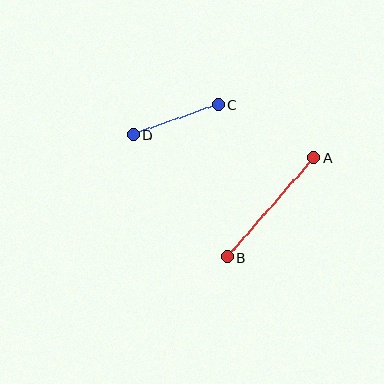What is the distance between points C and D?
The distance is approximately 90 pixels.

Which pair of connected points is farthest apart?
Points A and B are farthest apart.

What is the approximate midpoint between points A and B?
The midpoint is at approximately (270, 207) pixels.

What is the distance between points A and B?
The distance is approximately 132 pixels.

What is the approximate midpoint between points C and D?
The midpoint is at approximately (176, 120) pixels.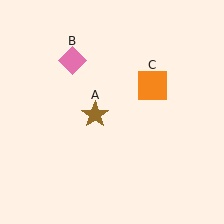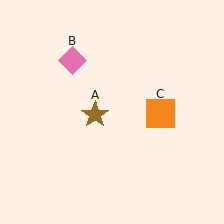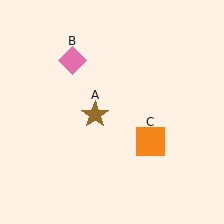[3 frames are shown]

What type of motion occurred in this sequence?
The orange square (object C) rotated clockwise around the center of the scene.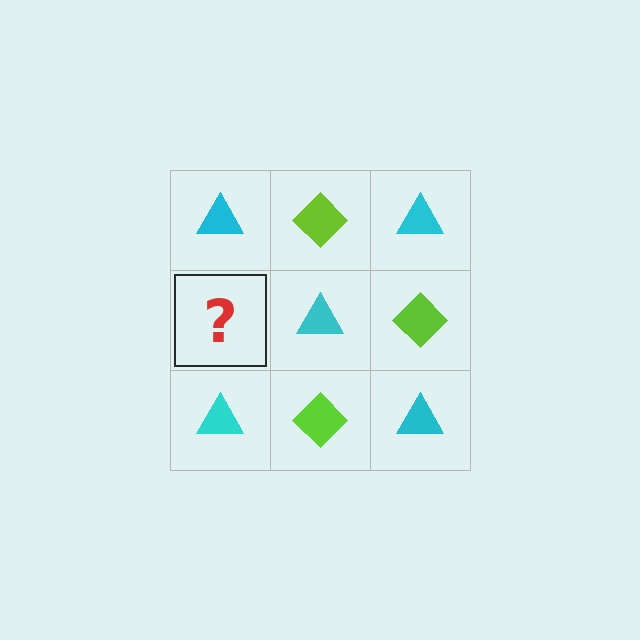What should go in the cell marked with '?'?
The missing cell should contain a lime diamond.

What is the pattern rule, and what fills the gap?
The rule is that it alternates cyan triangle and lime diamond in a checkerboard pattern. The gap should be filled with a lime diamond.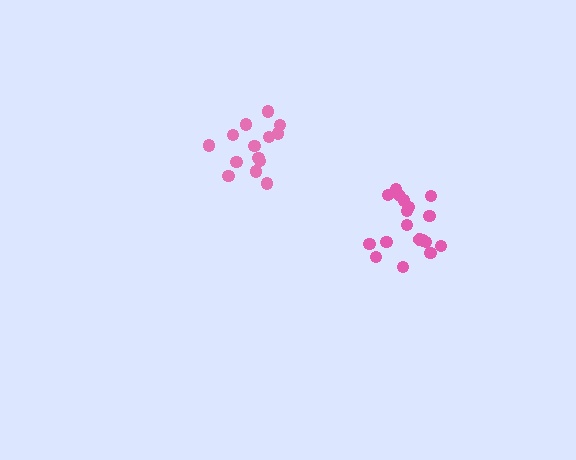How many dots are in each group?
Group 1: 18 dots, Group 2: 14 dots (32 total).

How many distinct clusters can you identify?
There are 2 distinct clusters.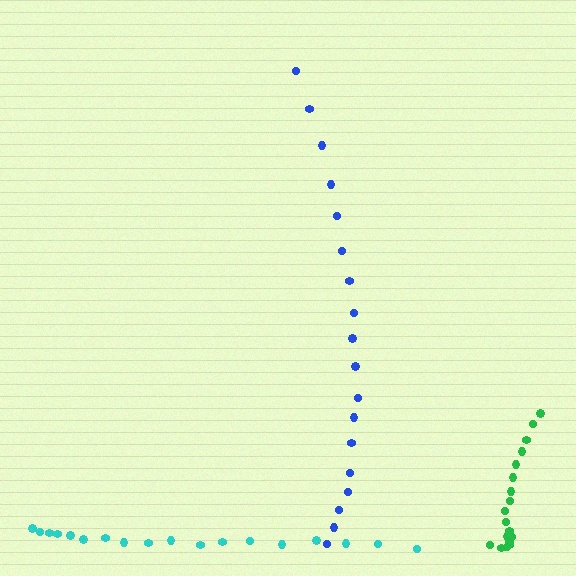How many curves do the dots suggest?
There are 3 distinct paths.